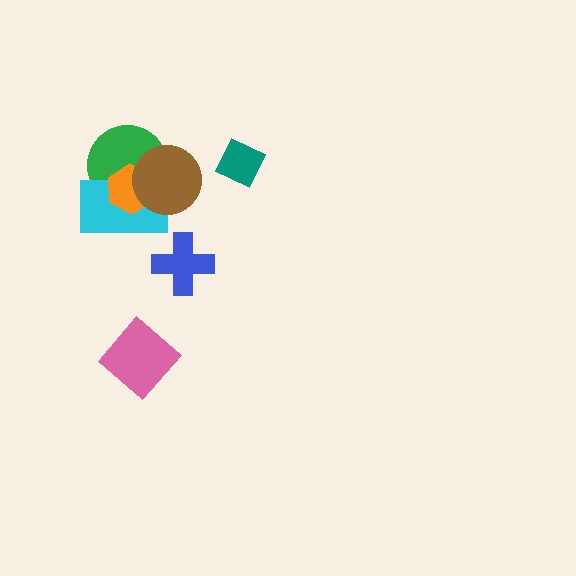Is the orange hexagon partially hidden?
Yes, it is partially covered by another shape.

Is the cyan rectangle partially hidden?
Yes, it is partially covered by another shape.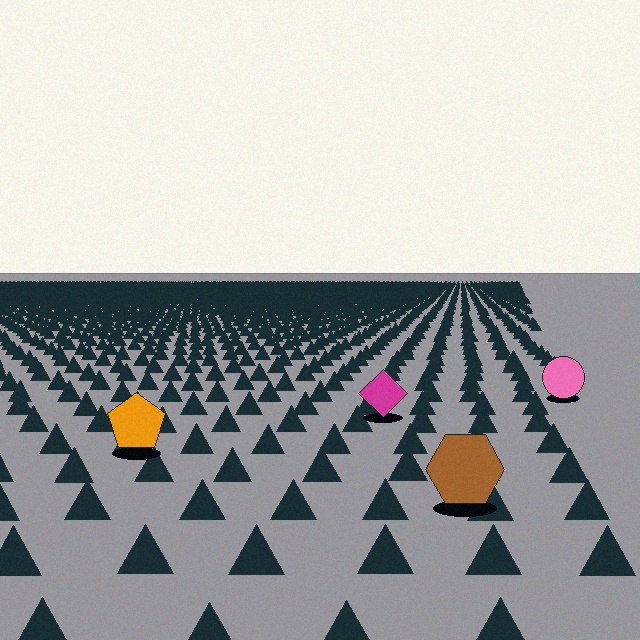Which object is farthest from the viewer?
The pink circle is farthest from the viewer. It appears smaller and the ground texture around it is denser.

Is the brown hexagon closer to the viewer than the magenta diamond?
Yes. The brown hexagon is closer — you can tell from the texture gradient: the ground texture is coarser near it.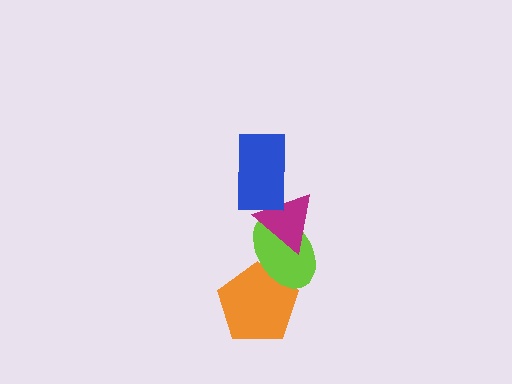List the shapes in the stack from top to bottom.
From top to bottom: the blue rectangle, the magenta triangle, the lime ellipse, the orange pentagon.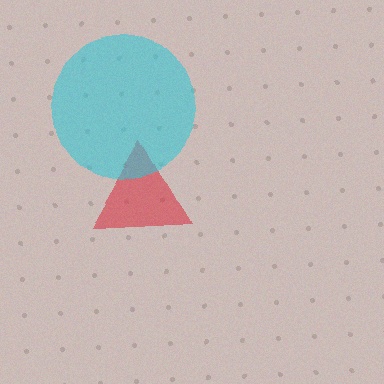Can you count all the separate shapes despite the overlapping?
Yes, there are 2 separate shapes.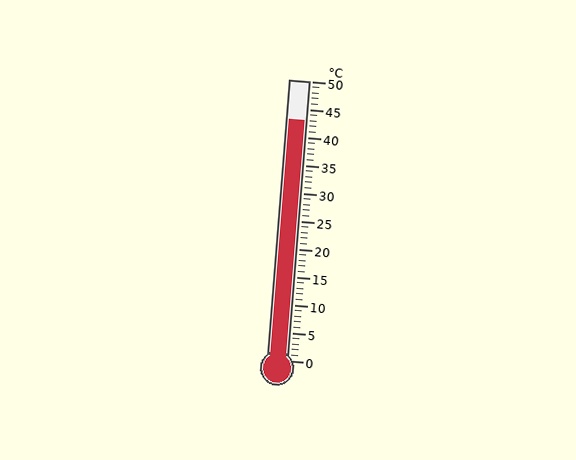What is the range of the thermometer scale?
The thermometer scale ranges from 0°C to 50°C.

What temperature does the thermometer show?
The thermometer shows approximately 43°C.